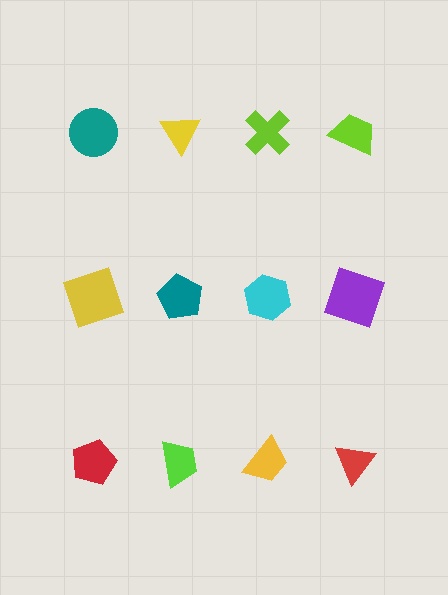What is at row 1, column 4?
A lime trapezoid.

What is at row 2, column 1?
A yellow square.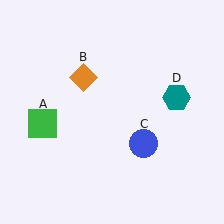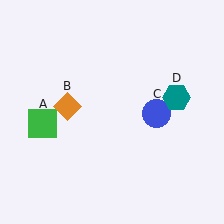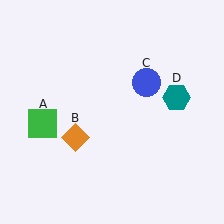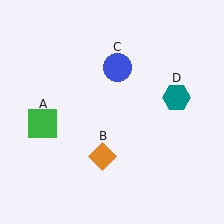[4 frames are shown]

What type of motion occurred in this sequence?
The orange diamond (object B), blue circle (object C) rotated counterclockwise around the center of the scene.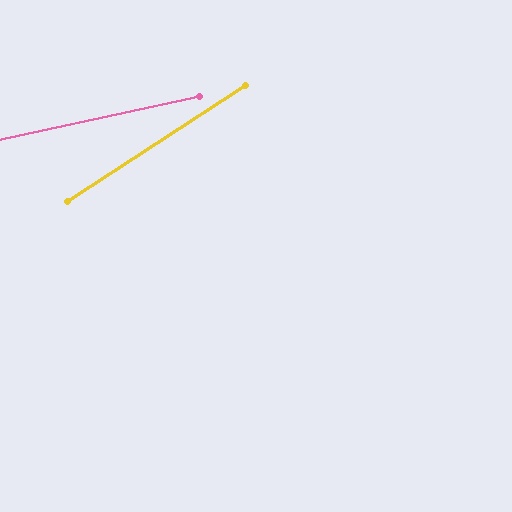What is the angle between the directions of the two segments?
Approximately 21 degrees.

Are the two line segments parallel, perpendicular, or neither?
Neither parallel nor perpendicular — they differ by about 21°.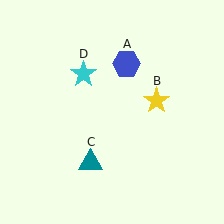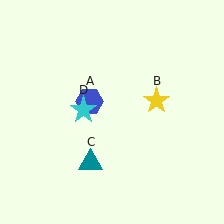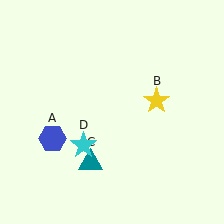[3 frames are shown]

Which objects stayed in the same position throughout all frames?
Yellow star (object B) and teal triangle (object C) remained stationary.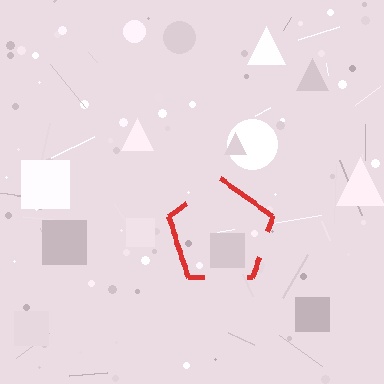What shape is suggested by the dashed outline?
The dashed outline suggests a pentagon.